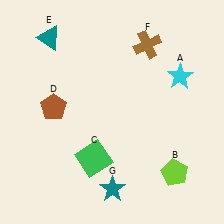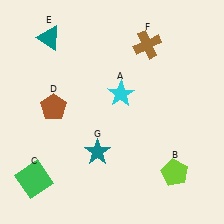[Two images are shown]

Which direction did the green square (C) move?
The green square (C) moved left.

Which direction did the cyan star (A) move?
The cyan star (A) moved left.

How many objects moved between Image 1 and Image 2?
3 objects moved between the two images.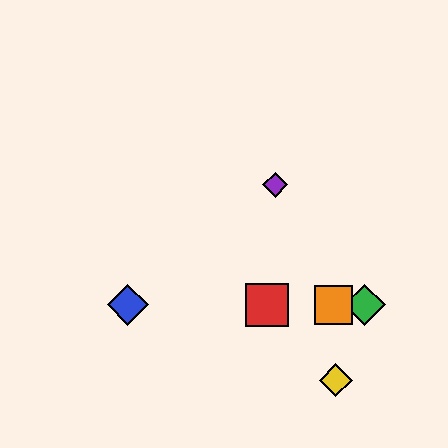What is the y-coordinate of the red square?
The red square is at y≈305.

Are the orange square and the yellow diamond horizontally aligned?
No, the orange square is at y≈305 and the yellow diamond is at y≈380.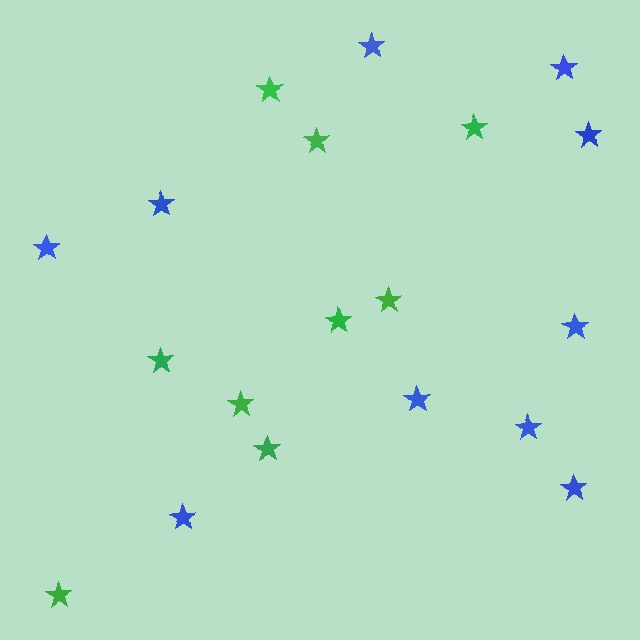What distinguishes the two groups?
There are 2 groups: one group of green stars (9) and one group of blue stars (10).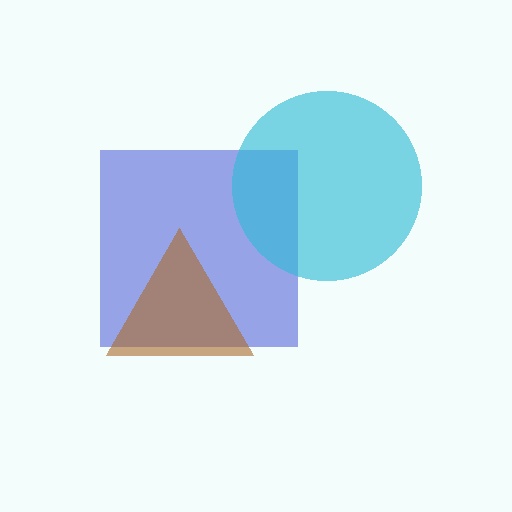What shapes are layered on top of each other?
The layered shapes are: a blue square, a cyan circle, a brown triangle.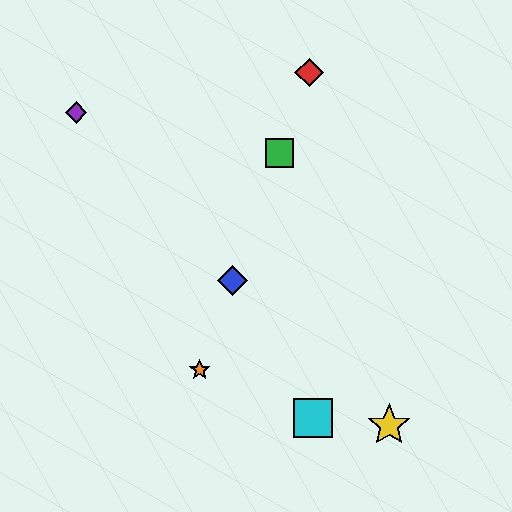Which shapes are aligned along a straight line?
The red diamond, the blue diamond, the green square, the orange star are aligned along a straight line.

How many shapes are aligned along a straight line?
4 shapes (the red diamond, the blue diamond, the green square, the orange star) are aligned along a straight line.